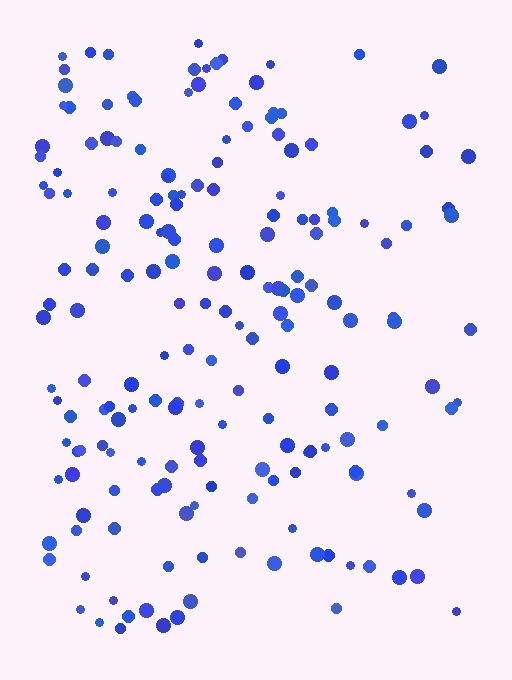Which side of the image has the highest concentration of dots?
The left.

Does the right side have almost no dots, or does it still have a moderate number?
Still a moderate number, just noticeably fewer than the left.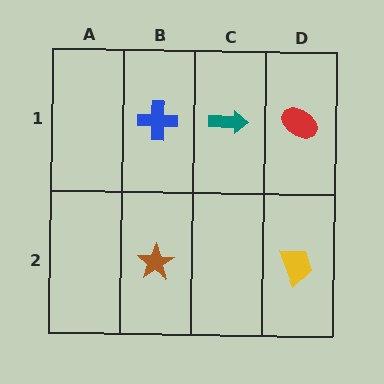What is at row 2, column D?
A yellow trapezoid.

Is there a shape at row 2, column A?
No, that cell is empty.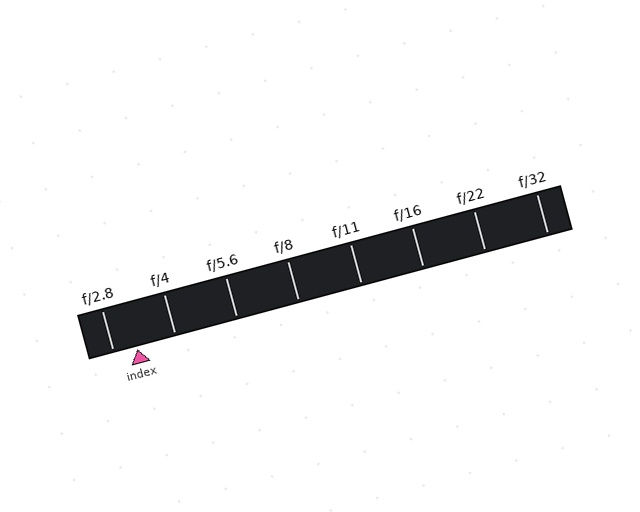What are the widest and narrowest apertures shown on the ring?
The widest aperture shown is f/2.8 and the narrowest is f/32.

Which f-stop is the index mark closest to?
The index mark is closest to f/2.8.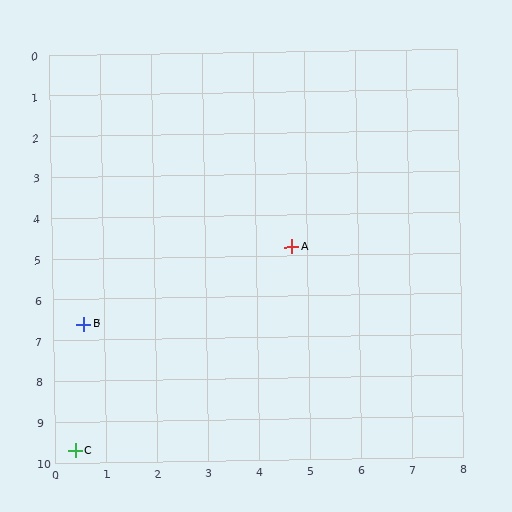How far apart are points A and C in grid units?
Points A and C are about 6.5 grid units apart.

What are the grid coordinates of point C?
Point C is at approximately (0.4, 9.7).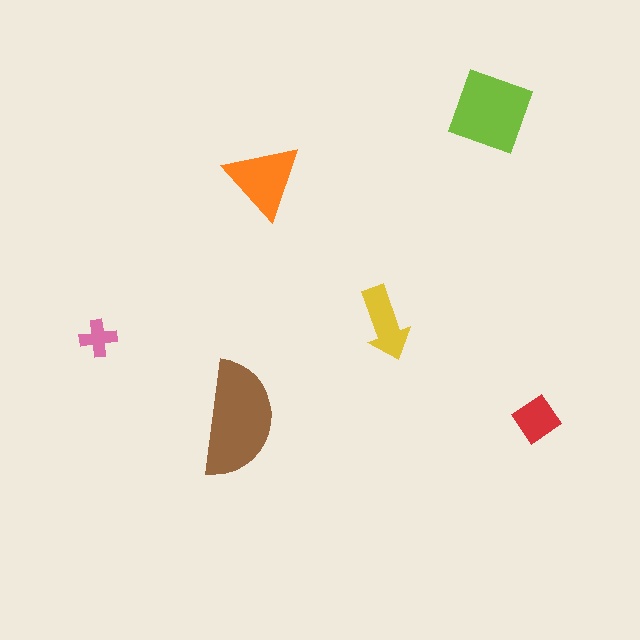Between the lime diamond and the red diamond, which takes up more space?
The lime diamond.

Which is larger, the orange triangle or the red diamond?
The orange triangle.